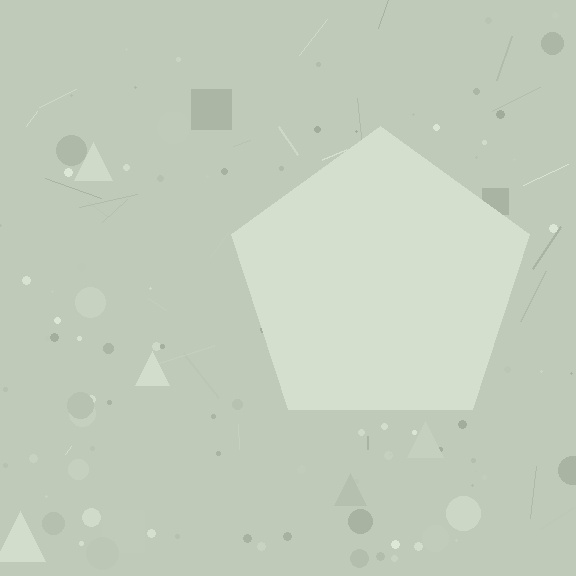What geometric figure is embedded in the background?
A pentagon is embedded in the background.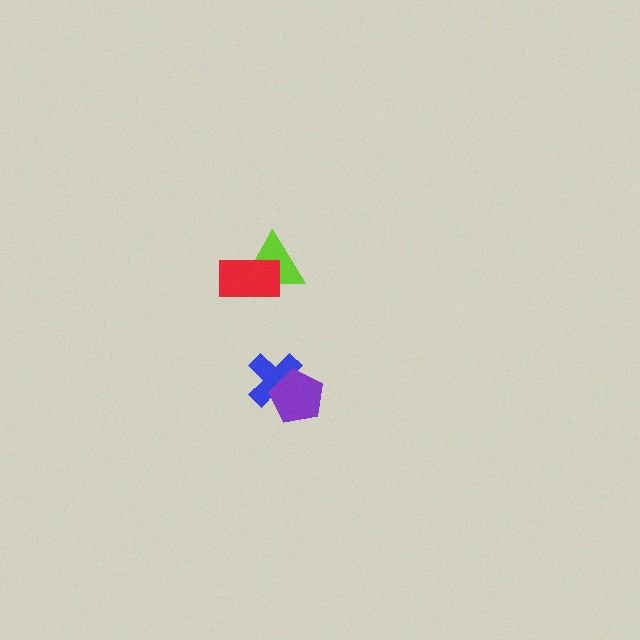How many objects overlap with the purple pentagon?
1 object overlaps with the purple pentagon.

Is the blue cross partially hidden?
Yes, it is partially covered by another shape.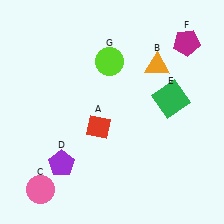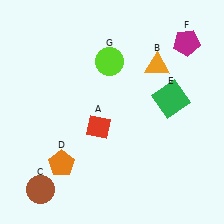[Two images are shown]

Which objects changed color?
C changed from pink to brown. D changed from purple to orange.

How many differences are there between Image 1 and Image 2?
There are 2 differences between the two images.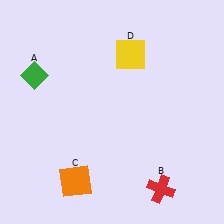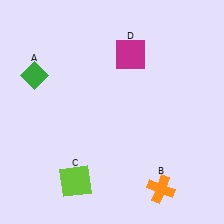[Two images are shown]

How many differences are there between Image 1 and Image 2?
There are 3 differences between the two images.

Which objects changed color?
B changed from red to orange. C changed from orange to lime. D changed from yellow to magenta.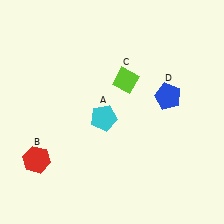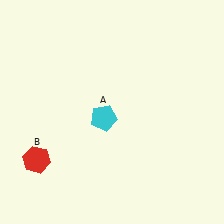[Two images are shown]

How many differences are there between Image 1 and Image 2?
There are 2 differences between the two images.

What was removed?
The lime diamond (C), the blue pentagon (D) were removed in Image 2.